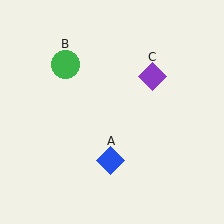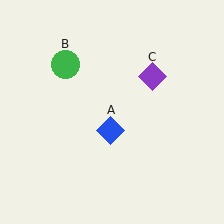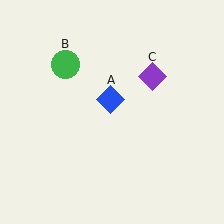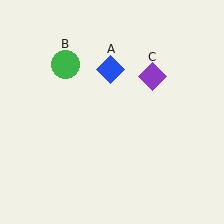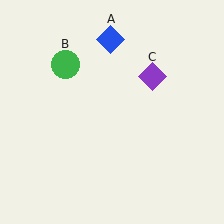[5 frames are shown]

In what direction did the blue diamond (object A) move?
The blue diamond (object A) moved up.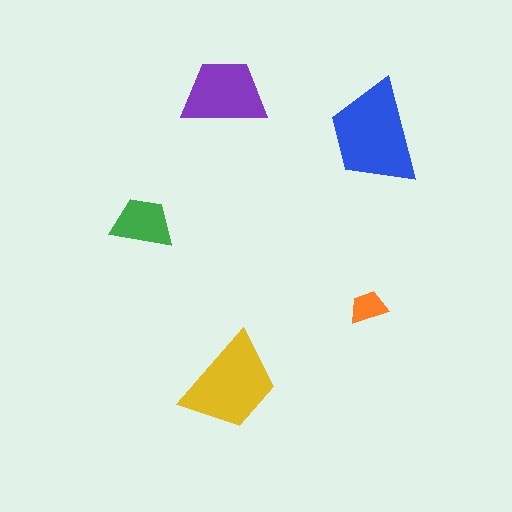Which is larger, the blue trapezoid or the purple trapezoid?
The blue one.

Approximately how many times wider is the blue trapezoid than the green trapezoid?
About 1.5 times wider.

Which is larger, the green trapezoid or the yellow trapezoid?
The yellow one.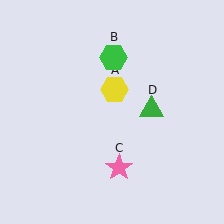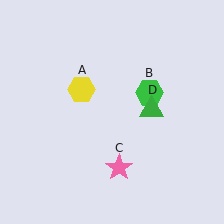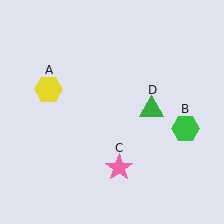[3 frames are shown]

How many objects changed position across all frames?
2 objects changed position: yellow hexagon (object A), green hexagon (object B).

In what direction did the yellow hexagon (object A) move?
The yellow hexagon (object A) moved left.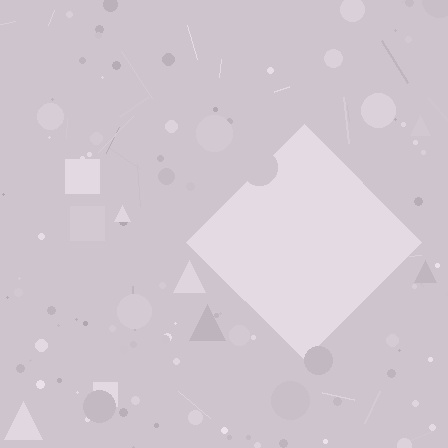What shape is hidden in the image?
A diamond is hidden in the image.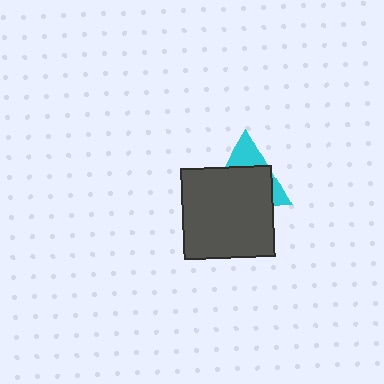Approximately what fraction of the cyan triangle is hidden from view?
Roughly 69% of the cyan triangle is hidden behind the dark gray square.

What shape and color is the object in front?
The object in front is a dark gray square.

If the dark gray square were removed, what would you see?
You would see the complete cyan triangle.